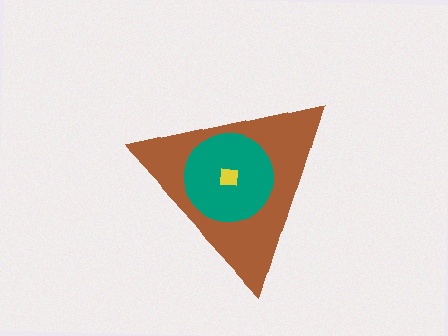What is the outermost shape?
The brown triangle.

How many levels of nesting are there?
3.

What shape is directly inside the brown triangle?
The teal circle.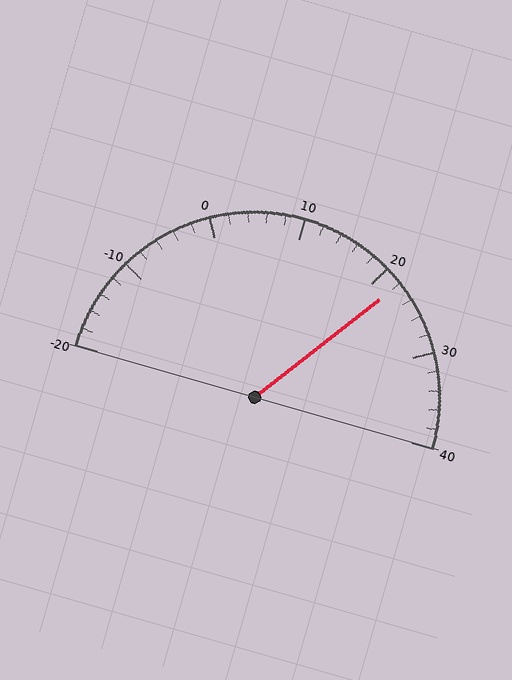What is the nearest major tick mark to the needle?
The nearest major tick mark is 20.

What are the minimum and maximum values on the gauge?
The gauge ranges from -20 to 40.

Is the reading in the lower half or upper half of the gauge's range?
The reading is in the upper half of the range (-20 to 40).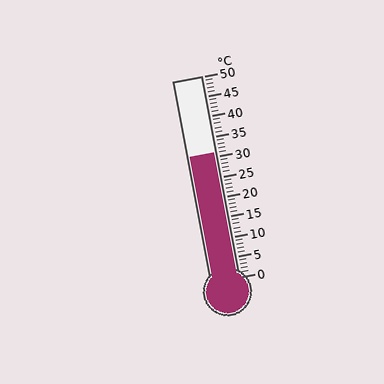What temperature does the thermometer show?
The thermometer shows approximately 31°C.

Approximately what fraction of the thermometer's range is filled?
The thermometer is filled to approximately 60% of its range.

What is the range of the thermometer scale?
The thermometer scale ranges from 0°C to 50°C.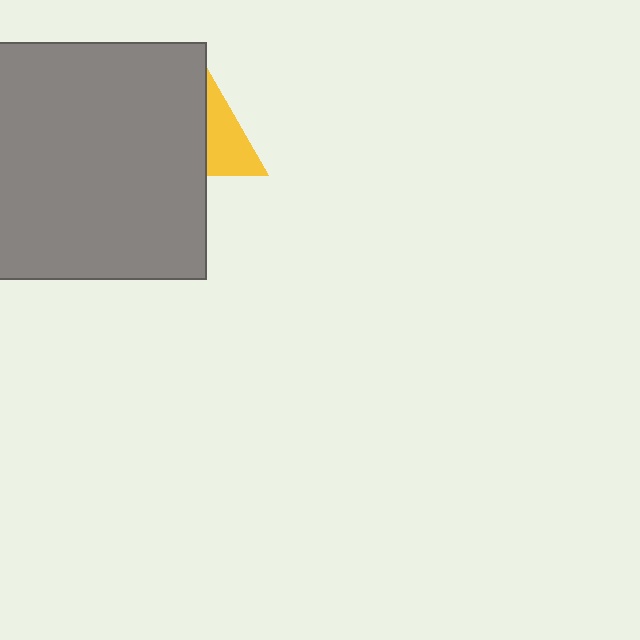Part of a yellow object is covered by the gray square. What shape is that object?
It is a triangle.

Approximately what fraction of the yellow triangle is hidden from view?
Roughly 52% of the yellow triangle is hidden behind the gray square.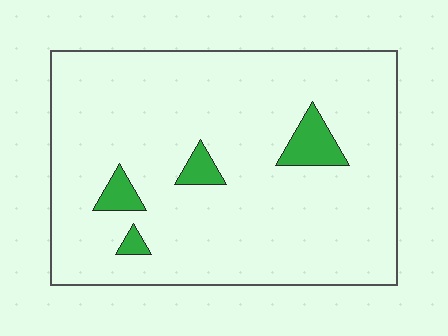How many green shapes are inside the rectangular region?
4.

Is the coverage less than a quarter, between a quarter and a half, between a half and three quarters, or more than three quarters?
Less than a quarter.